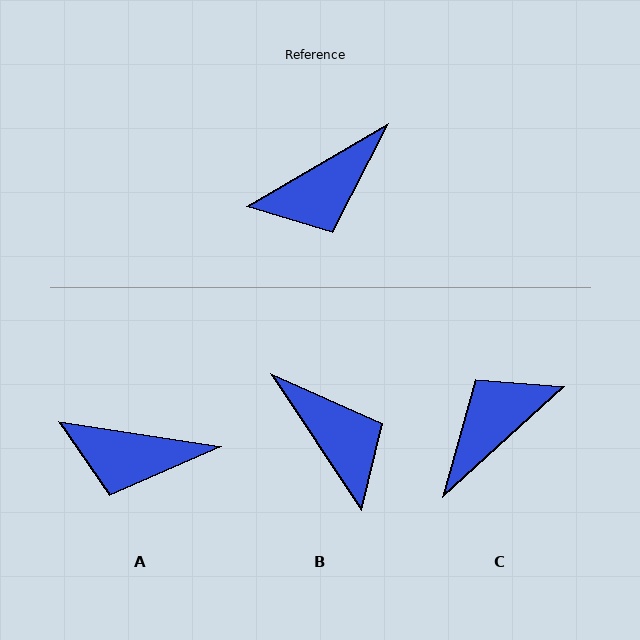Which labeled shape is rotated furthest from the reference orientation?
C, about 168 degrees away.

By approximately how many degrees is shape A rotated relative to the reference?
Approximately 39 degrees clockwise.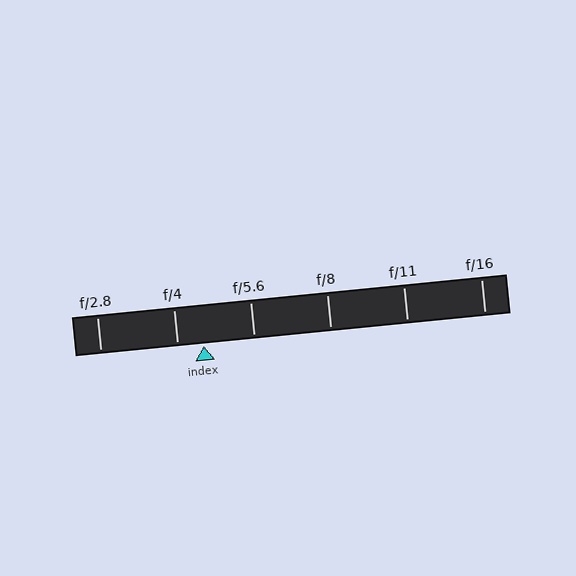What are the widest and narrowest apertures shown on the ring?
The widest aperture shown is f/2.8 and the narrowest is f/16.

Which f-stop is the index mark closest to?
The index mark is closest to f/4.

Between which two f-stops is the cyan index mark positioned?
The index mark is between f/4 and f/5.6.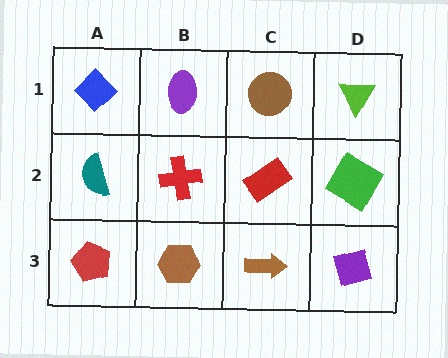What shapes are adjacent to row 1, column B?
A red cross (row 2, column B), a blue diamond (row 1, column A), a brown circle (row 1, column C).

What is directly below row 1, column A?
A teal semicircle.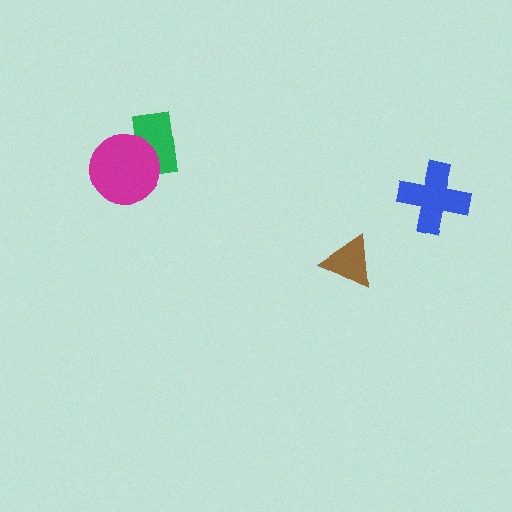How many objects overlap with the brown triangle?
0 objects overlap with the brown triangle.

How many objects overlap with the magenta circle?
1 object overlaps with the magenta circle.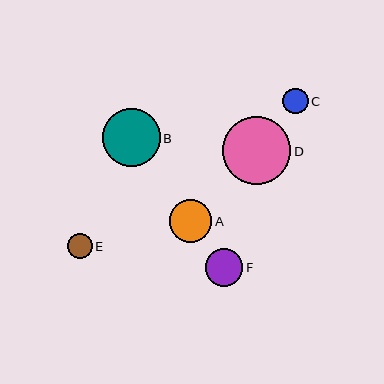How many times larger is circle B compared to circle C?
Circle B is approximately 2.3 times the size of circle C.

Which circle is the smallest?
Circle E is the smallest with a size of approximately 25 pixels.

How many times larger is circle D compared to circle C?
Circle D is approximately 2.7 times the size of circle C.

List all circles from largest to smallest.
From largest to smallest: D, B, A, F, C, E.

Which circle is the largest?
Circle D is the largest with a size of approximately 68 pixels.